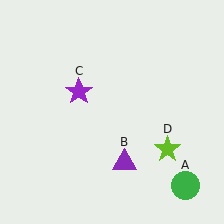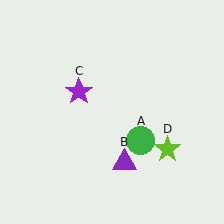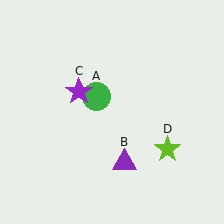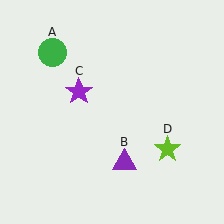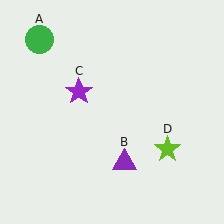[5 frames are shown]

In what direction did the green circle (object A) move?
The green circle (object A) moved up and to the left.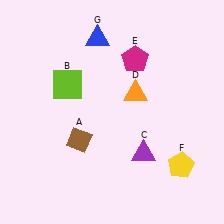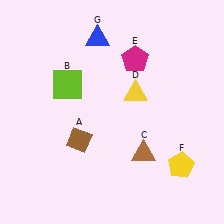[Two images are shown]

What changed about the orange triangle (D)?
In Image 1, D is orange. In Image 2, it changed to yellow.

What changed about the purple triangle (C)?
In Image 1, C is purple. In Image 2, it changed to brown.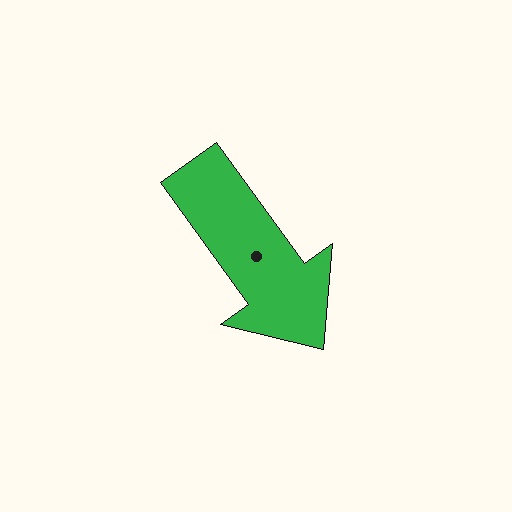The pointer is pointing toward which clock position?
Roughly 5 o'clock.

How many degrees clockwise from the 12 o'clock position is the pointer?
Approximately 144 degrees.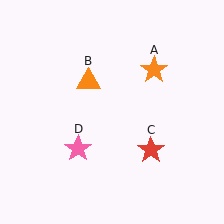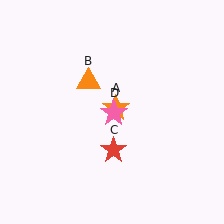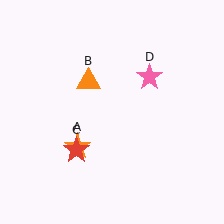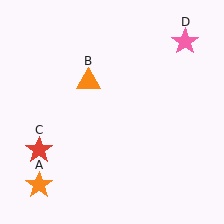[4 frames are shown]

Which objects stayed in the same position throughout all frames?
Orange triangle (object B) remained stationary.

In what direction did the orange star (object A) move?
The orange star (object A) moved down and to the left.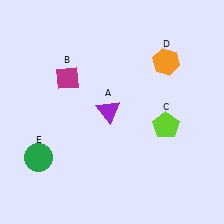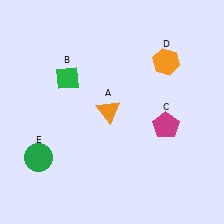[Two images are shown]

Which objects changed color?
A changed from purple to orange. B changed from magenta to green. C changed from lime to magenta.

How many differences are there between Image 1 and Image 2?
There are 3 differences between the two images.